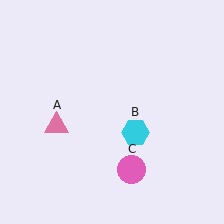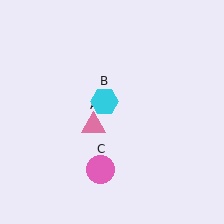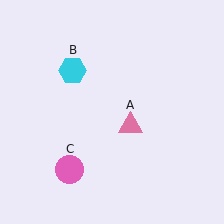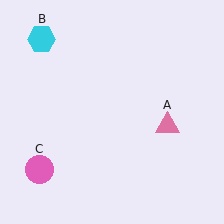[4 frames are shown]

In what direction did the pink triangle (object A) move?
The pink triangle (object A) moved right.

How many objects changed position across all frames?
3 objects changed position: pink triangle (object A), cyan hexagon (object B), pink circle (object C).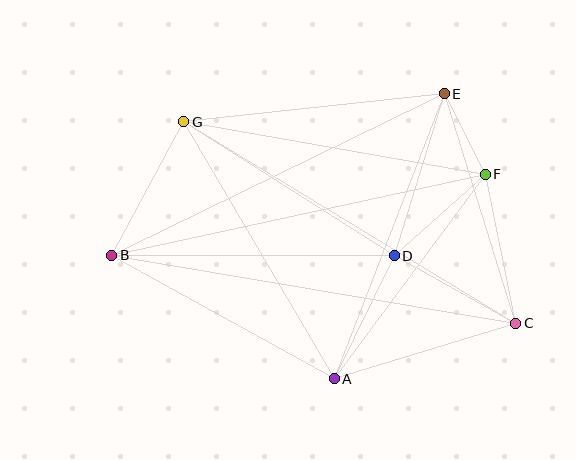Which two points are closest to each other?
Points E and F are closest to each other.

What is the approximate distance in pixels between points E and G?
The distance between E and G is approximately 262 pixels.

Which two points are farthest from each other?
Points B and C are farthest from each other.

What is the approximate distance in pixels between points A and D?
The distance between A and D is approximately 137 pixels.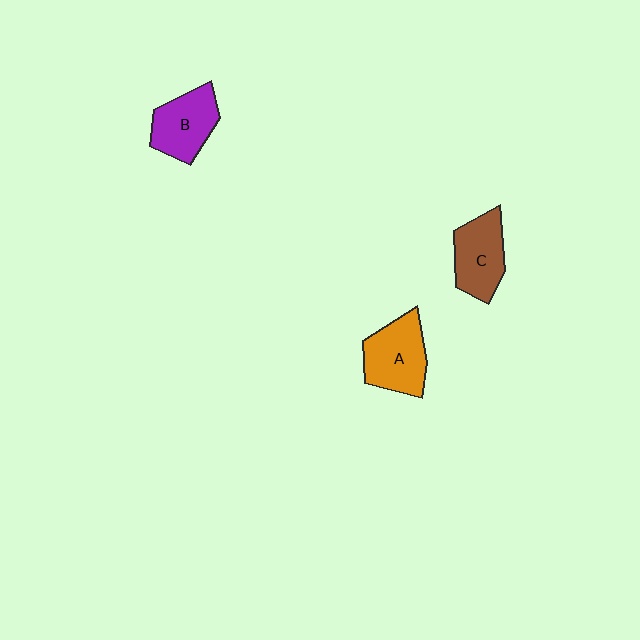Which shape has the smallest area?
Shape B (purple).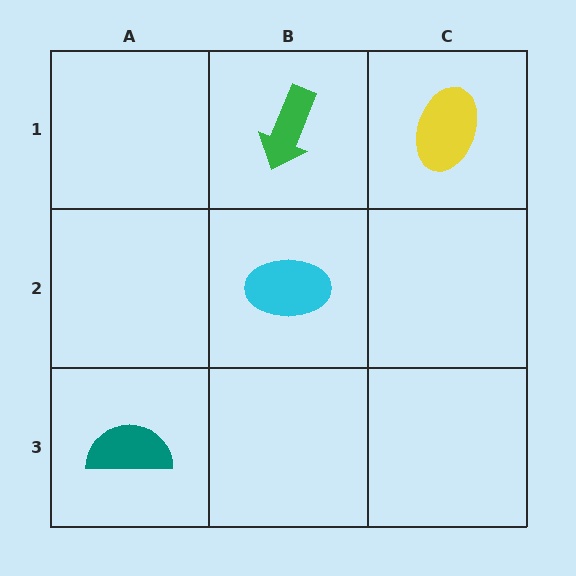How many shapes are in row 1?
2 shapes.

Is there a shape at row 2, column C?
No, that cell is empty.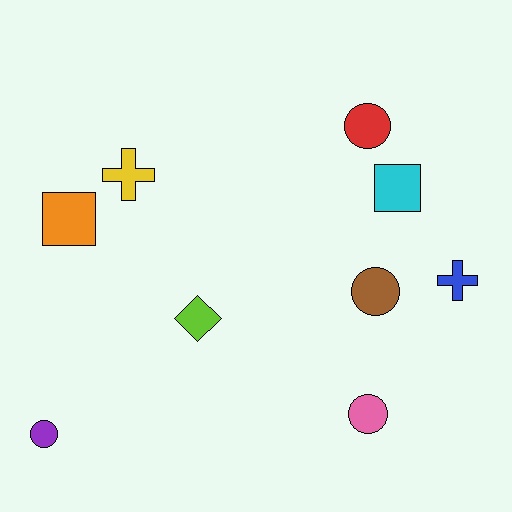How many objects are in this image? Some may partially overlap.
There are 9 objects.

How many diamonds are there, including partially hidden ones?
There is 1 diamond.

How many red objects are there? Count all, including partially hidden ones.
There is 1 red object.